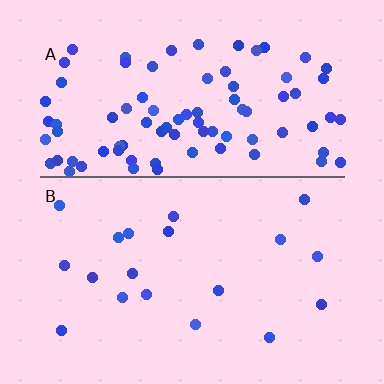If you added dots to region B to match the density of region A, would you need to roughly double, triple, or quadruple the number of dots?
Approximately quadruple.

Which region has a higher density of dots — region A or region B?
A (the top).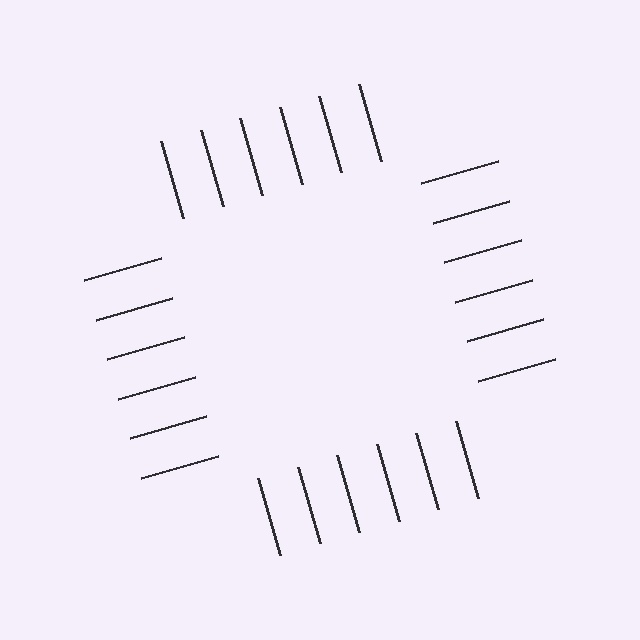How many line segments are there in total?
24 — 6 along each of the 4 edges.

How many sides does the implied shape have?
4 sides — the line-ends trace a square.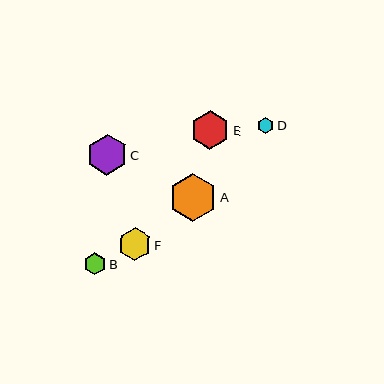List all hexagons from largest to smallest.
From largest to smallest: A, C, E, F, B, D.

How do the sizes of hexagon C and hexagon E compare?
Hexagon C and hexagon E are approximately the same size.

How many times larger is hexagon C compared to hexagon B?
Hexagon C is approximately 1.9 times the size of hexagon B.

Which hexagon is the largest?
Hexagon A is the largest with a size of approximately 48 pixels.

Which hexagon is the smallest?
Hexagon D is the smallest with a size of approximately 17 pixels.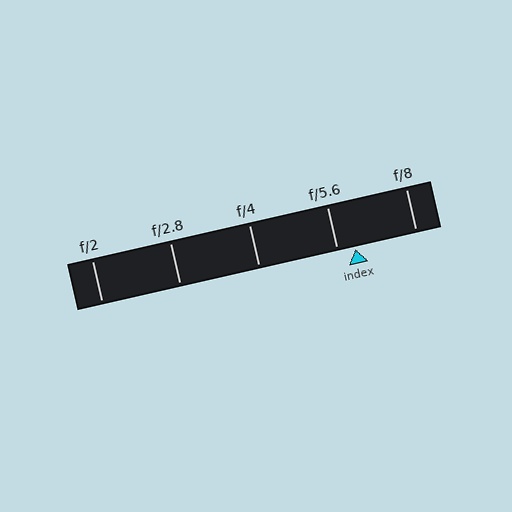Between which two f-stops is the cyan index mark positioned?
The index mark is between f/5.6 and f/8.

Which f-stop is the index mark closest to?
The index mark is closest to f/5.6.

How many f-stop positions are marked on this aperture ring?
There are 5 f-stop positions marked.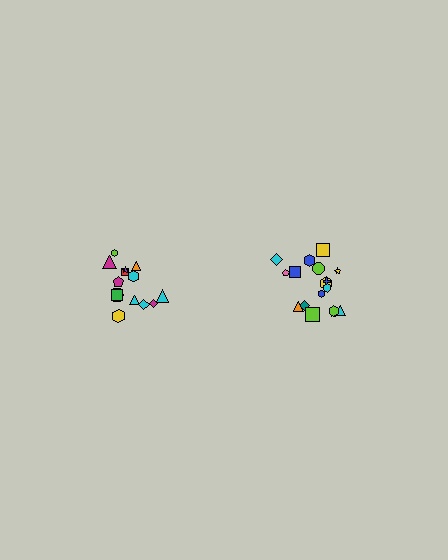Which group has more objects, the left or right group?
The right group.